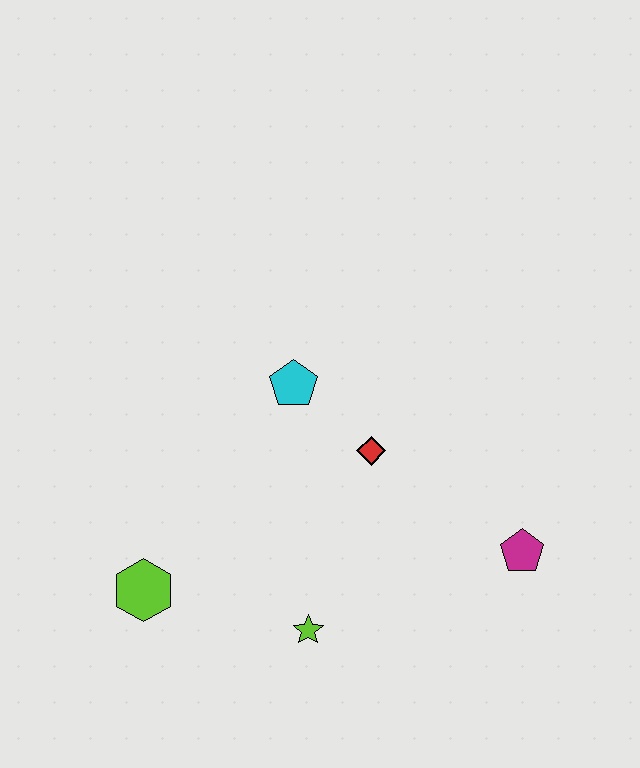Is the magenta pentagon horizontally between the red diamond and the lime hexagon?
No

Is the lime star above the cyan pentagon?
No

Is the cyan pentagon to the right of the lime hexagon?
Yes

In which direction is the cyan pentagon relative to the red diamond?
The cyan pentagon is to the left of the red diamond.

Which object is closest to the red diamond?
The cyan pentagon is closest to the red diamond.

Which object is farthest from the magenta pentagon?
The lime hexagon is farthest from the magenta pentagon.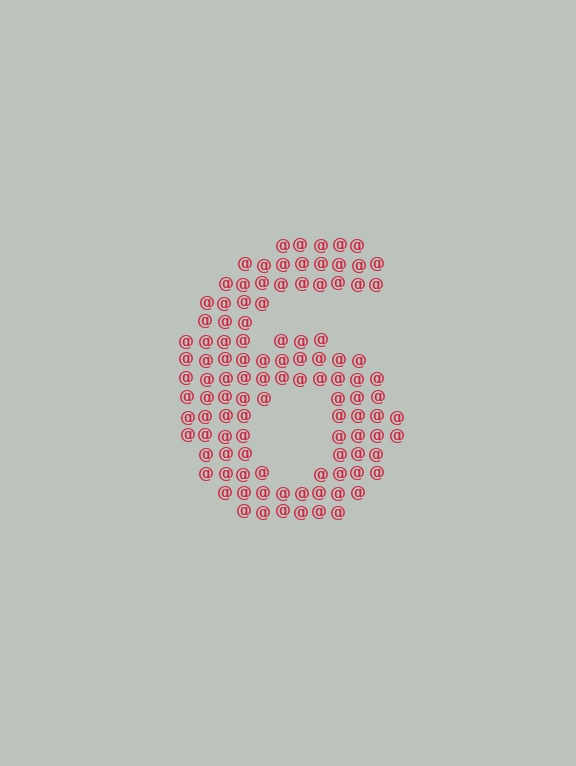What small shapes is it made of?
It is made of small at signs.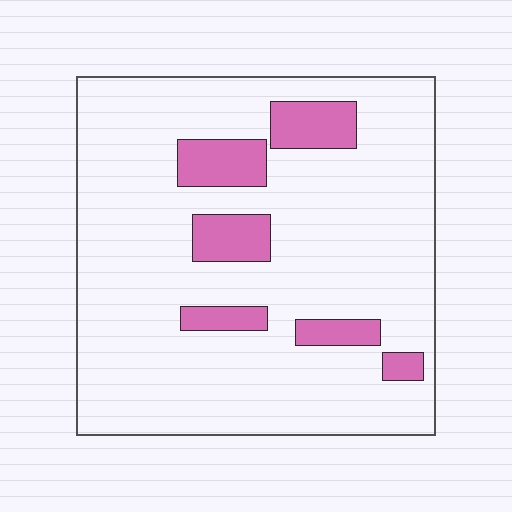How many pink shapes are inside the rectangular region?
6.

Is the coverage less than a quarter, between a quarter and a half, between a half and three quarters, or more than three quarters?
Less than a quarter.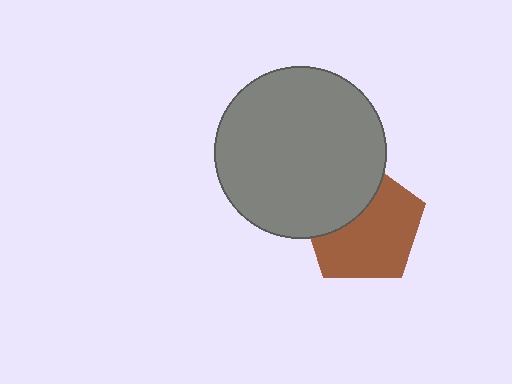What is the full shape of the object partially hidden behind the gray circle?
The partially hidden object is a brown pentagon.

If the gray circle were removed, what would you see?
You would see the complete brown pentagon.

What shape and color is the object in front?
The object in front is a gray circle.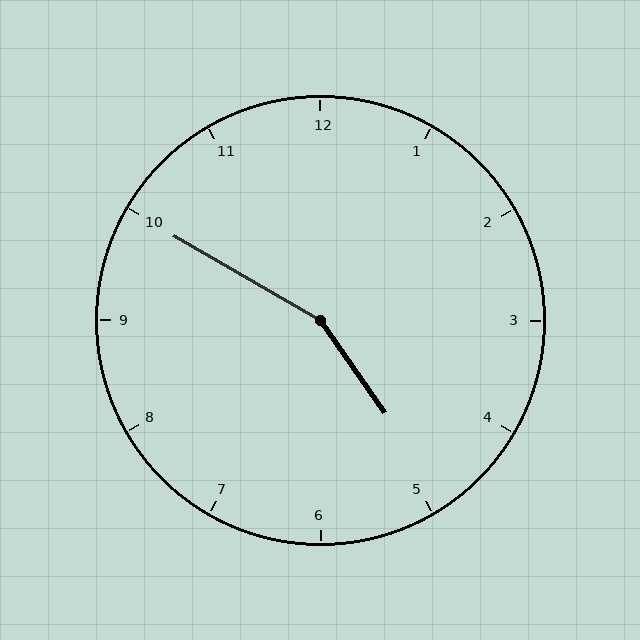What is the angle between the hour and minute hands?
Approximately 155 degrees.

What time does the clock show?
4:50.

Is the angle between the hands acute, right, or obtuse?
It is obtuse.